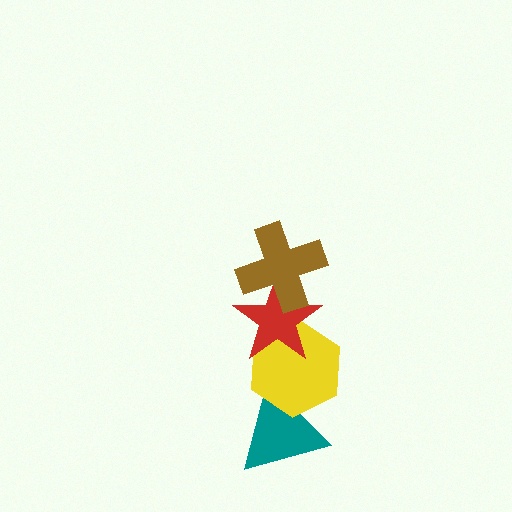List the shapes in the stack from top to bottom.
From top to bottom: the brown cross, the red star, the yellow hexagon, the teal triangle.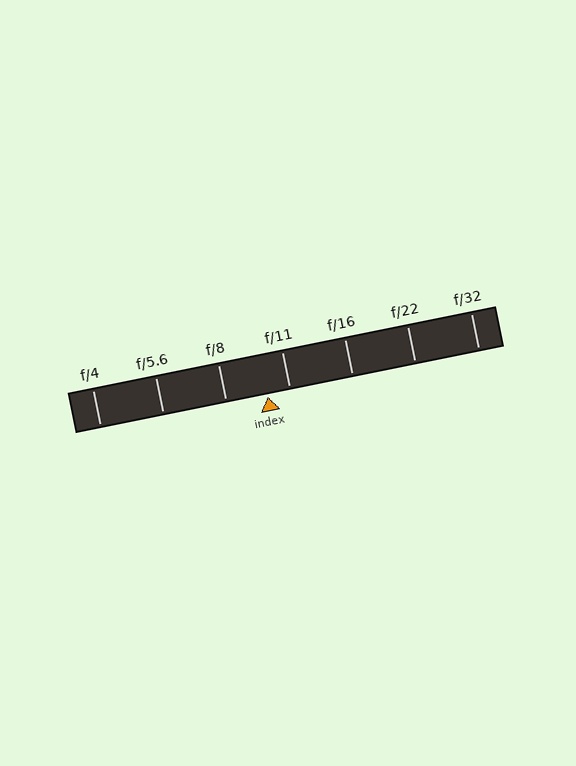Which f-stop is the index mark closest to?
The index mark is closest to f/11.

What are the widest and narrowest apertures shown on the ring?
The widest aperture shown is f/4 and the narrowest is f/32.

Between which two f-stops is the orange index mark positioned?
The index mark is between f/8 and f/11.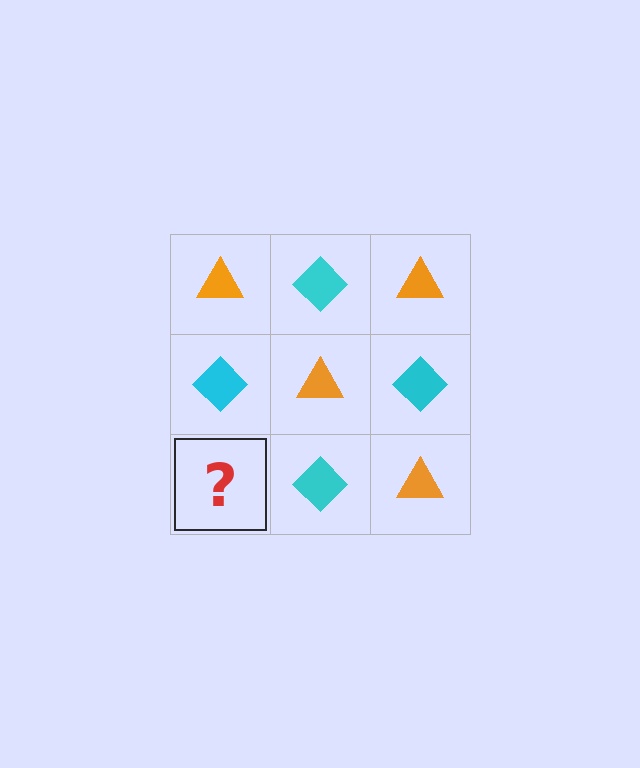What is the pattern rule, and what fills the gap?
The rule is that it alternates orange triangle and cyan diamond in a checkerboard pattern. The gap should be filled with an orange triangle.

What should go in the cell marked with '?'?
The missing cell should contain an orange triangle.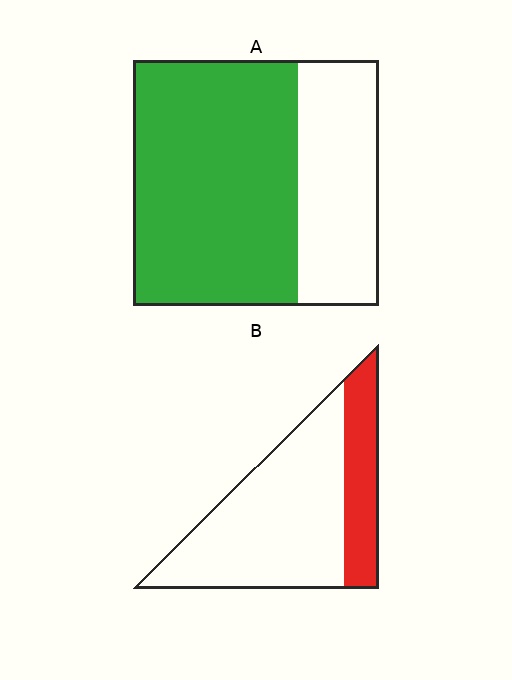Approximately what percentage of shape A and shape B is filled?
A is approximately 65% and B is approximately 25%.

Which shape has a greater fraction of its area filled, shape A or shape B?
Shape A.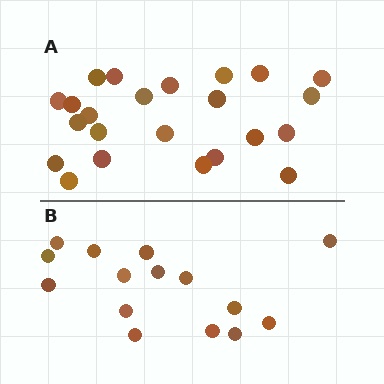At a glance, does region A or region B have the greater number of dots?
Region A (the top region) has more dots.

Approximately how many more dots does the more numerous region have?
Region A has roughly 8 or so more dots than region B.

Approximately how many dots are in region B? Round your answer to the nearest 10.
About 20 dots. (The exact count is 15, which rounds to 20.)